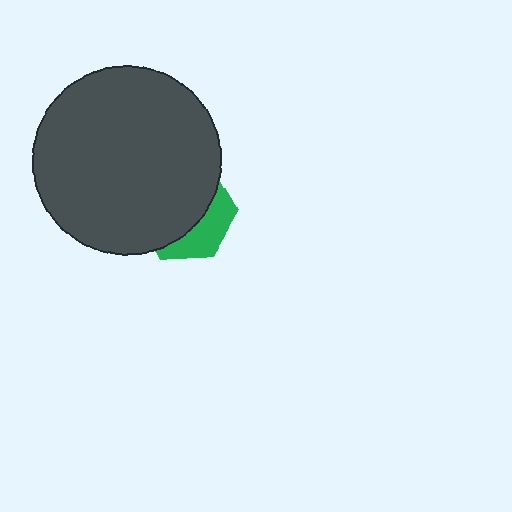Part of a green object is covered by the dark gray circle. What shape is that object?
It is a hexagon.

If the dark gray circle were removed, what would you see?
You would see the complete green hexagon.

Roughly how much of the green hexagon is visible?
A small part of it is visible (roughly 33%).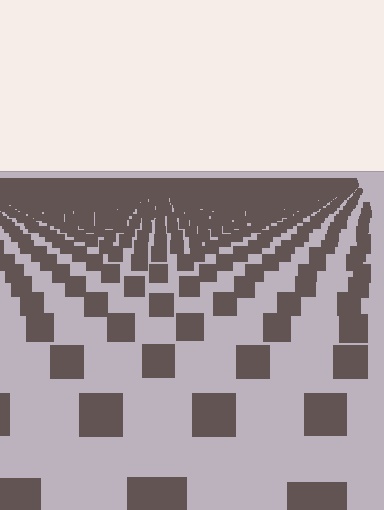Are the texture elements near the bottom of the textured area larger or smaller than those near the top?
Larger. Near the bottom, elements are closer to the viewer and appear at a bigger on-screen size.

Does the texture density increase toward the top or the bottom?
Density increases toward the top.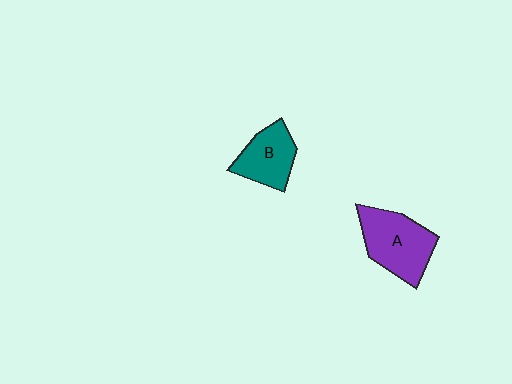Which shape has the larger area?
Shape A (purple).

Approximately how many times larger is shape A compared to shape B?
Approximately 1.4 times.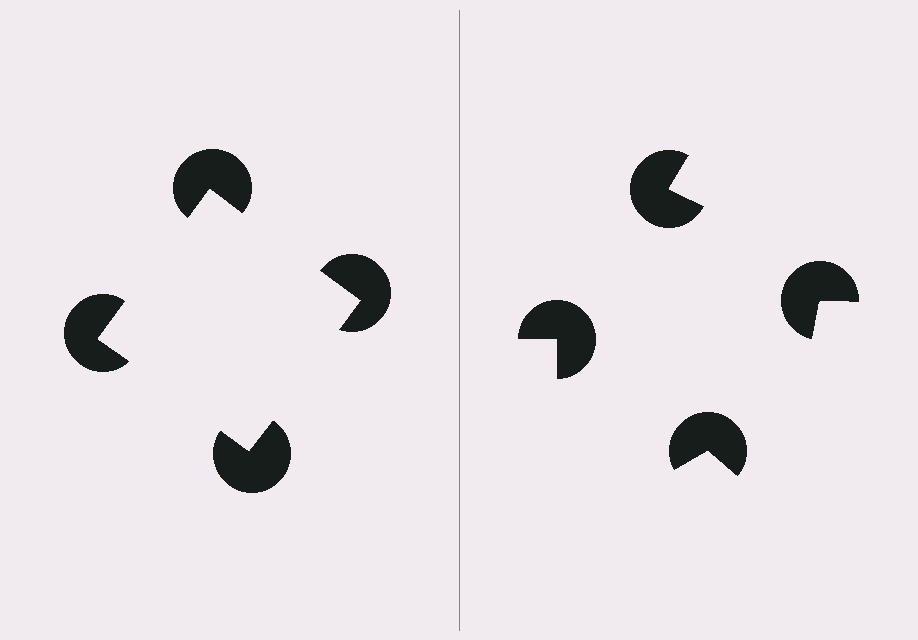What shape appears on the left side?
An illusory square.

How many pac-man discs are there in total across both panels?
8 — 4 on each side.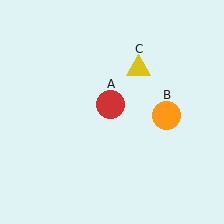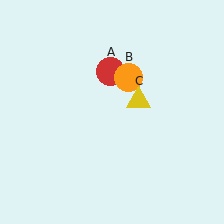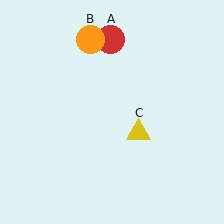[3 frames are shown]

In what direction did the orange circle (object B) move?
The orange circle (object B) moved up and to the left.